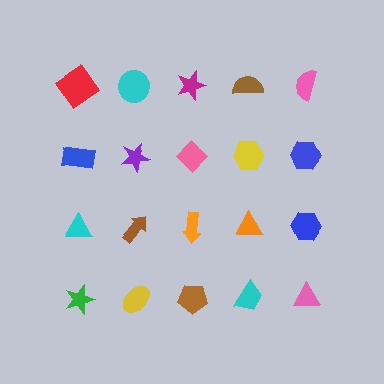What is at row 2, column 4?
A yellow hexagon.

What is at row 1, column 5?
A pink semicircle.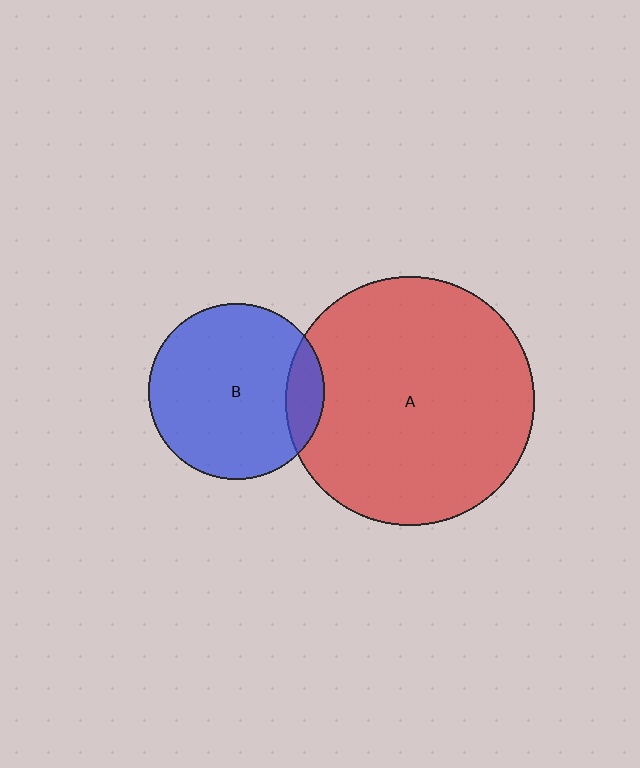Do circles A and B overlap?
Yes.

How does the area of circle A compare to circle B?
Approximately 2.0 times.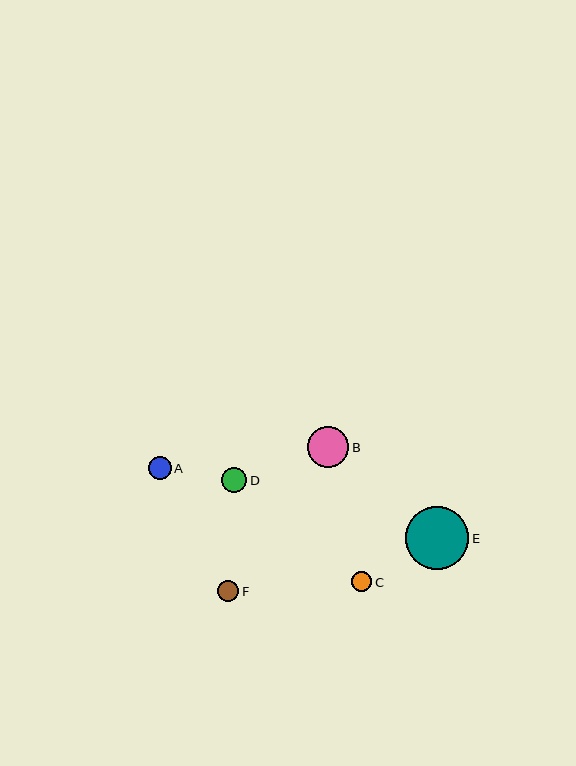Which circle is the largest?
Circle E is the largest with a size of approximately 63 pixels.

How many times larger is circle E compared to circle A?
Circle E is approximately 2.8 times the size of circle A.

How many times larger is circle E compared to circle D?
Circle E is approximately 2.5 times the size of circle D.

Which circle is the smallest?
Circle C is the smallest with a size of approximately 21 pixels.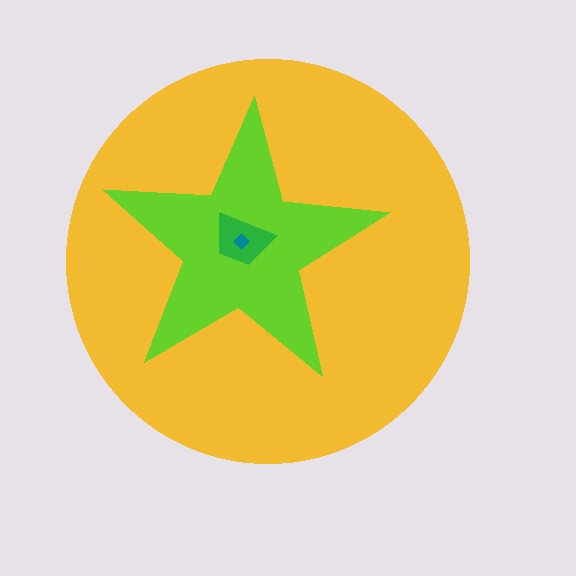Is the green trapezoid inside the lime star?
Yes.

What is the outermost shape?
The yellow circle.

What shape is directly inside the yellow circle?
The lime star.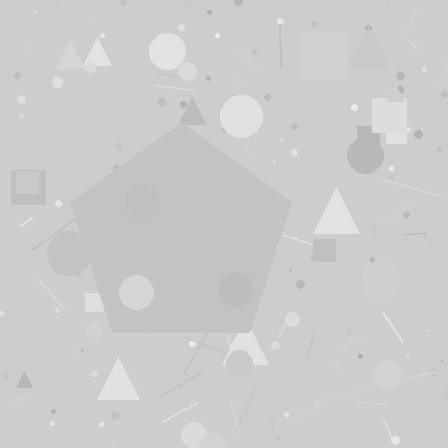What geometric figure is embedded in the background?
A pentagon is embedded in the background.